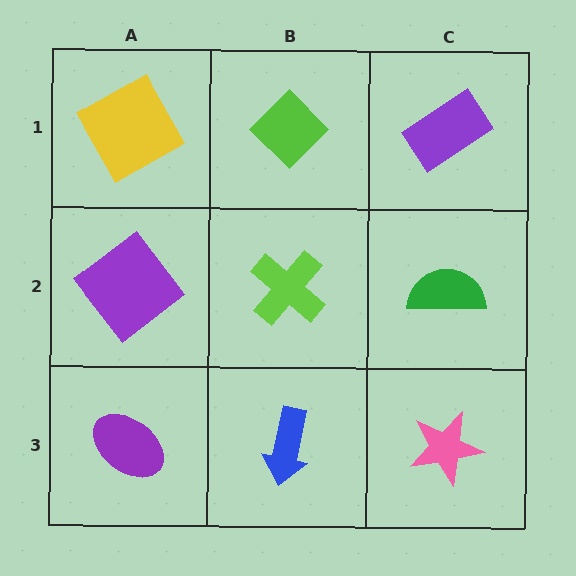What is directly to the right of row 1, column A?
A lime diamond.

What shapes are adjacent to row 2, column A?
A yellow square (row 1, column A), a purple ellipse (row 3, column A), a lime cross (row 2, column B).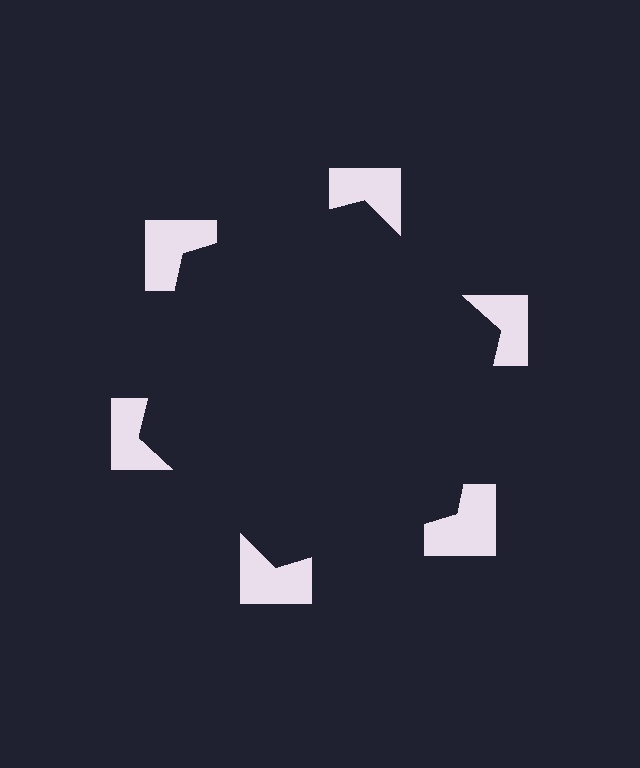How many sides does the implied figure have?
6 sides.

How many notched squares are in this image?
There are 6 — one at each vertex of the illusory hexagon.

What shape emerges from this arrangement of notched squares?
An illusory hexagon — its edges are inferred from the aligned wedge cuts in the notched squares, not physically drawn.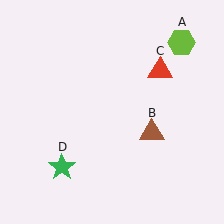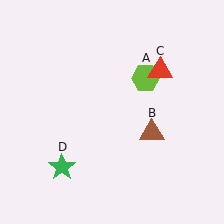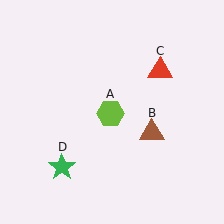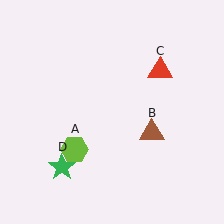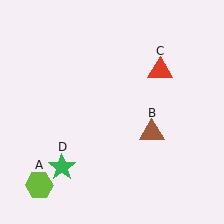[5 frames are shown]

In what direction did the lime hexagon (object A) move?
The lime hexagon (object A) moved down and to the left.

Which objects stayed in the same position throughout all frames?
Brown triangle (object B) and red triangle (object C) and green star (object D) remained stationary.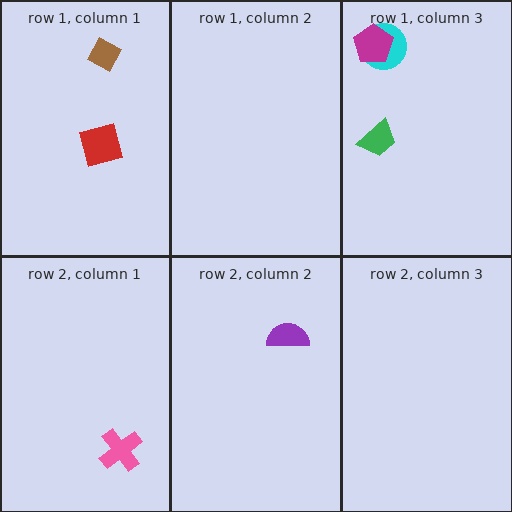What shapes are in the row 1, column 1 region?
The red square, the brown diamond.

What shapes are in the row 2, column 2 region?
The purple semicircle.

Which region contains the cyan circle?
The row 1, column 3 region.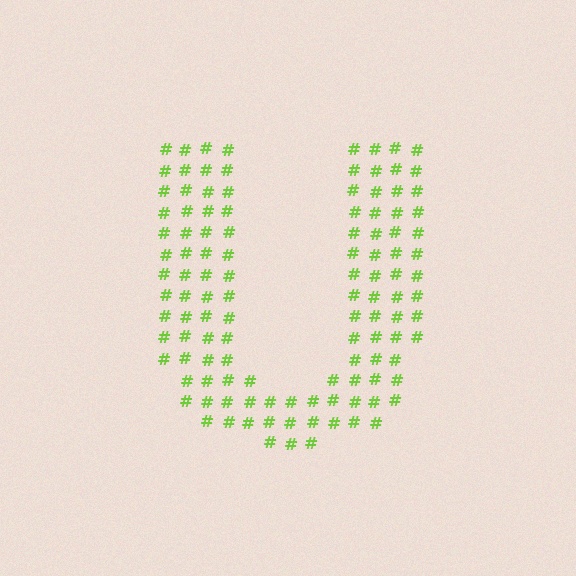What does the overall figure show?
The overall figure shows the letter U.